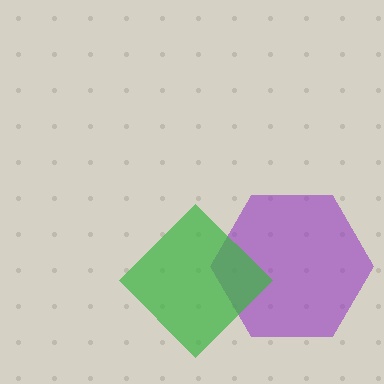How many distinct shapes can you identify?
There are 2 distinct shapes: a purple hexagon, a green diamond.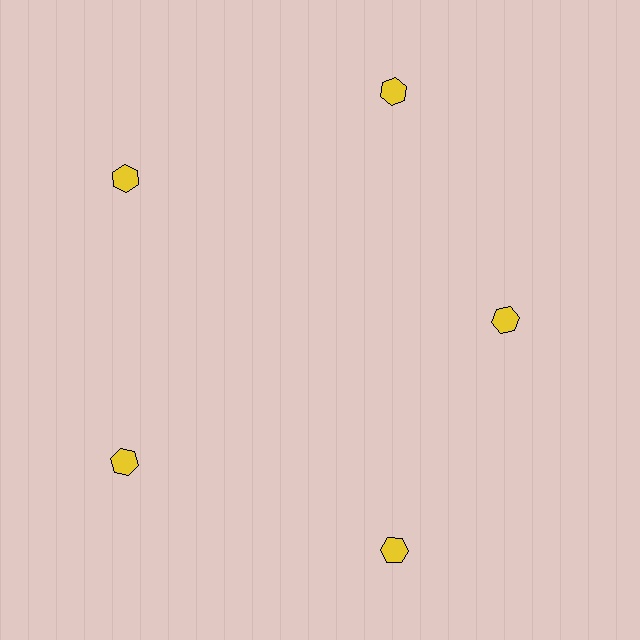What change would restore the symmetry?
The symmetry would be restored by moving it outward, back onto the ring so that all 5 hexagons sit at equal angles and equal distance from the center.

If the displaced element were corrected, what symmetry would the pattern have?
It would have 5-fold rotational symmetry — the pattern would map onto itself every 72 degrees.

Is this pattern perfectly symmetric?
No. The 5 yellow hexagons are arranged in a ring, but one element near the 3 o'clock position is pulled inward toward the center, breaking the 5-fold rotational symmetry.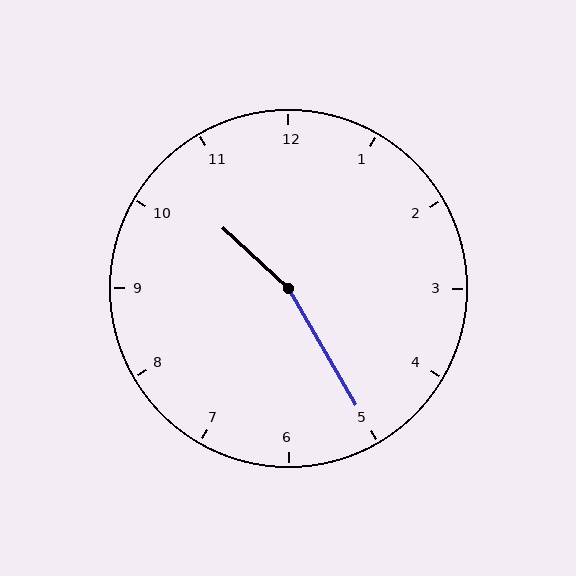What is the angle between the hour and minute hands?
Approximately 162 degrees.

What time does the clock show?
10:25.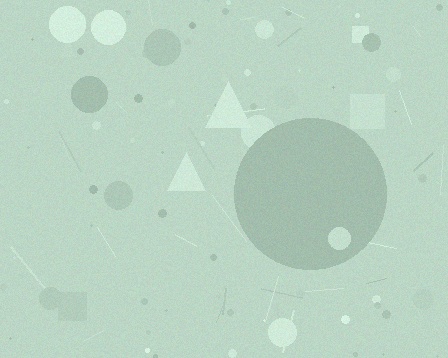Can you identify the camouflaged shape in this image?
The camouflaged shape is a circle.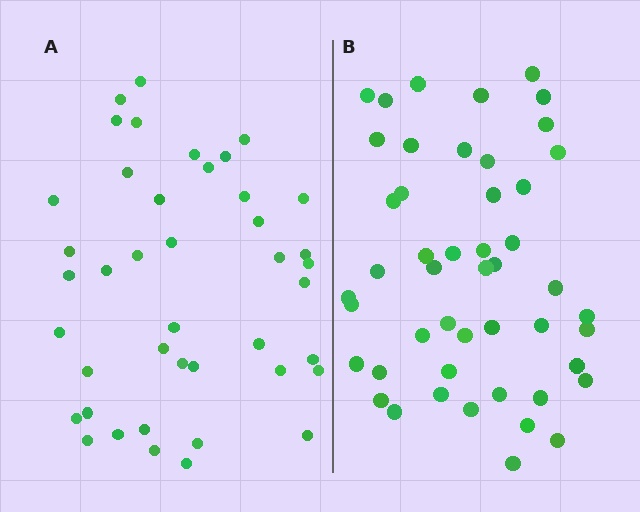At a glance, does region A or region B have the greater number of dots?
Region B (the right region) has more dots.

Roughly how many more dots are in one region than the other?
Region B has about 6 more dots than region A.